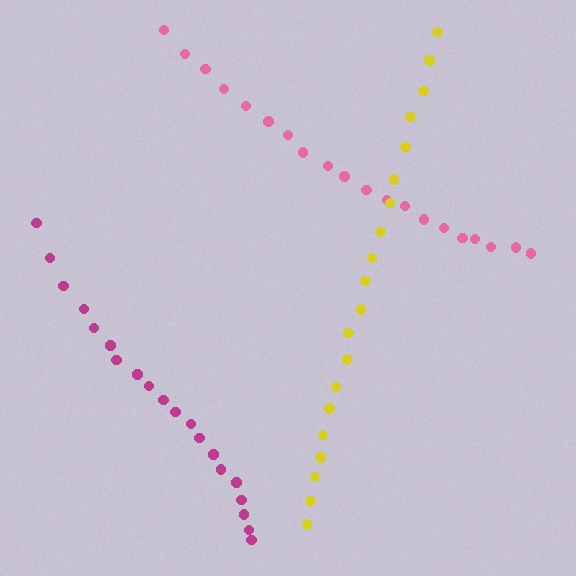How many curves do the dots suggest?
There are 3 distinct paths.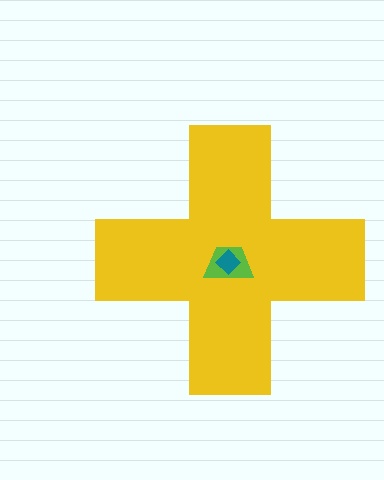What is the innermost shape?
The teal diamond.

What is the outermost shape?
The yellow cross.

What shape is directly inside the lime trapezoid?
The teal diamond.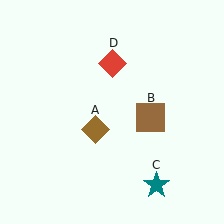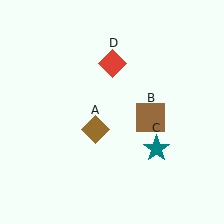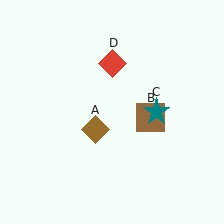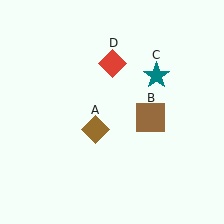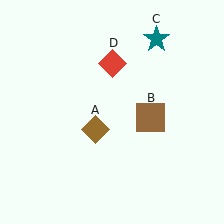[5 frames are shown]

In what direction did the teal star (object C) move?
The teal star (object C) moved up.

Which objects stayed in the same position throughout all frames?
Brown diamond (object A) and brown square (object B) and red diamond (object D) remained stationary.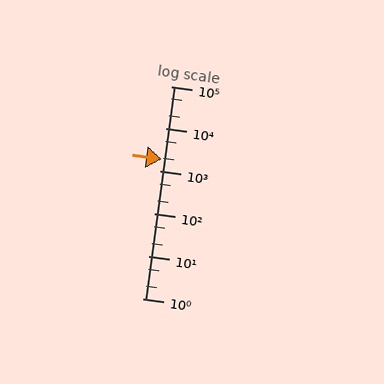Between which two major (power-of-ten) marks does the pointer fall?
The pointer is between 1000 and 10000.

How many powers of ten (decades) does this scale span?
The scale spans 5 decades, from 1 to 100000.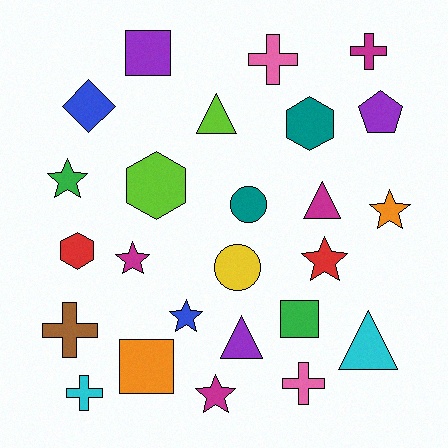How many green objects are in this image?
There are 2 green objects.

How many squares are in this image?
There are 3 squares.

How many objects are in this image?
There are 25 objects.